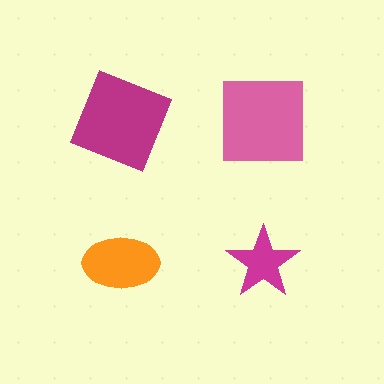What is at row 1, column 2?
A pink square.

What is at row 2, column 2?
A magenta star.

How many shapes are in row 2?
2 shapes.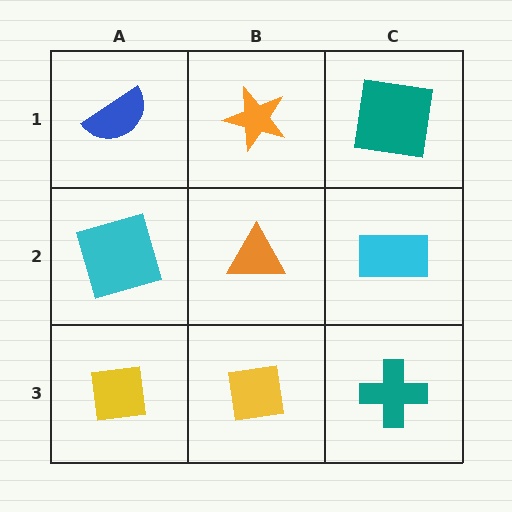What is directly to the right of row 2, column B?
A cyan rectangle.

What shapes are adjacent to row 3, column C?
A cyan rectangle (row 2, column C), a yellow square (row 3, column B).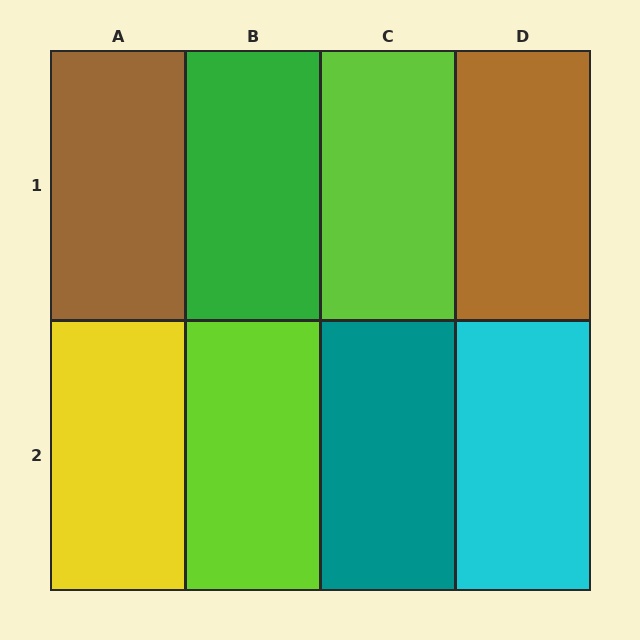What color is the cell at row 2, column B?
Lime.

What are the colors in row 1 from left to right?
Brown, green, lime, brown.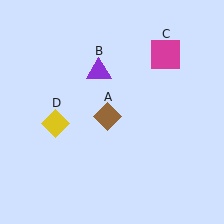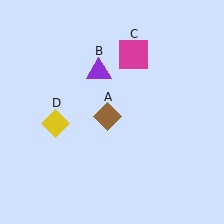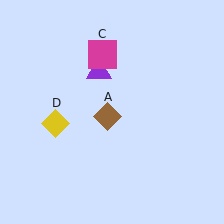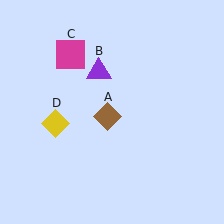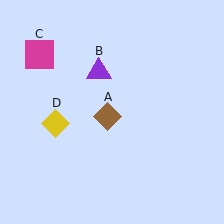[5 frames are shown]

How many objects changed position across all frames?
1 object changed position: magenta square (object C).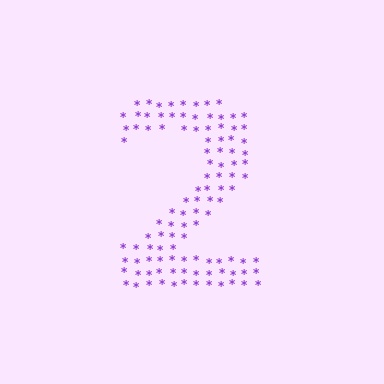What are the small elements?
The small elements are asterisks.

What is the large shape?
The large shape is the digit 2.